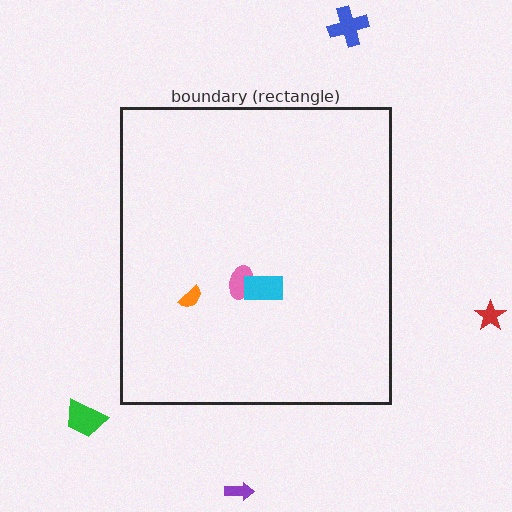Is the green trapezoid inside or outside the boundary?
Outside.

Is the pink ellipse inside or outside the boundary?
Inside.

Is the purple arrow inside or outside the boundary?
Outside.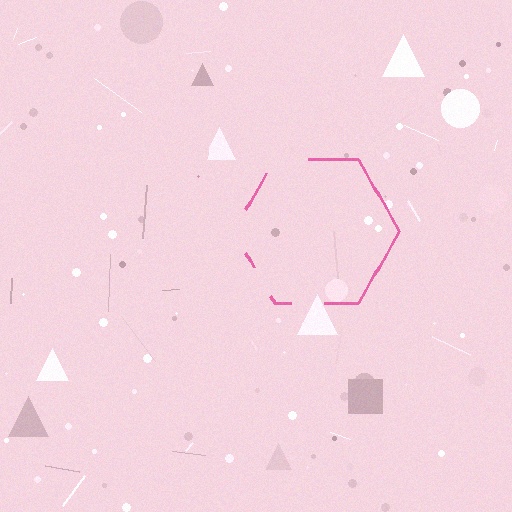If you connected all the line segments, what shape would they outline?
They would outline a hexagon.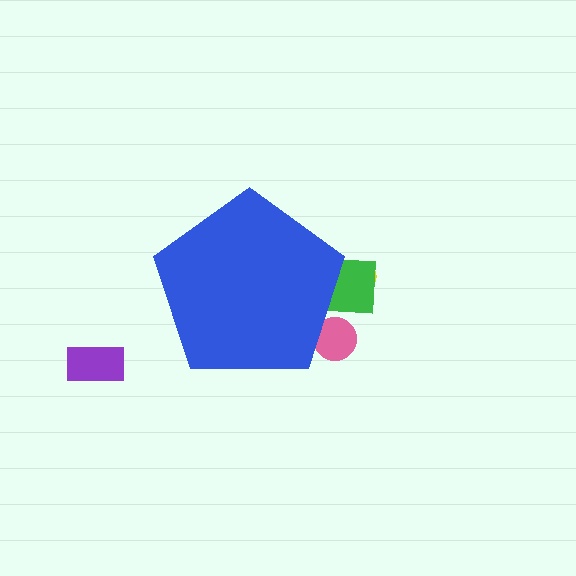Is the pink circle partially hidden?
Yes, the pink circle is partially hidden behind the blue pentagon.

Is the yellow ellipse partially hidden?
Yes, the yellow ellipse is partially hidden behind the blue pentagon.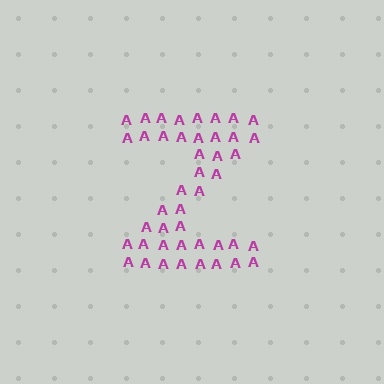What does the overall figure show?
The overall figure shows the letter Z.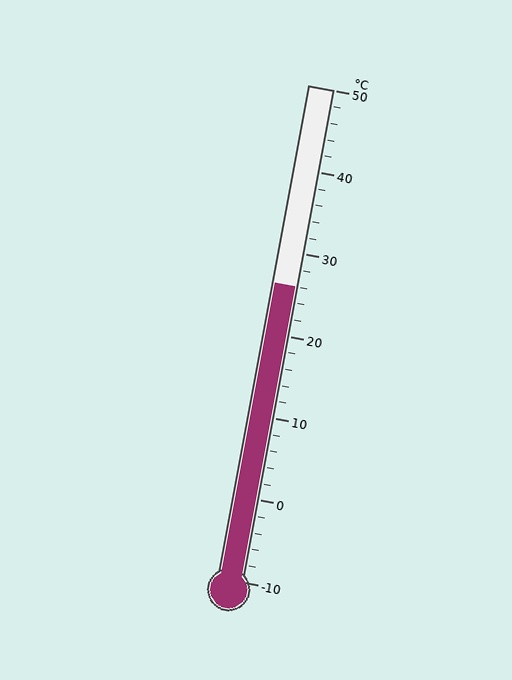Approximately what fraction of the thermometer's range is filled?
The thermometer is filled to approximately 60% of its range.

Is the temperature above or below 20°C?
The temperature is above 20°C.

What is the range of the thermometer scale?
The thermometer scale ranges from -10°C to 50°C.